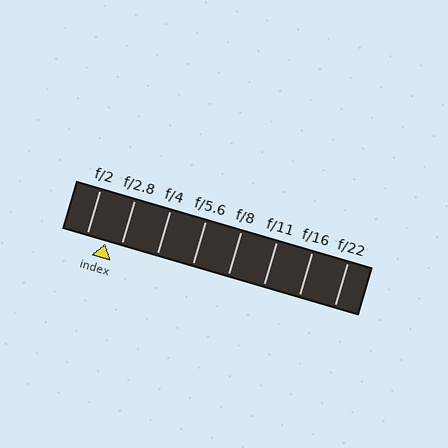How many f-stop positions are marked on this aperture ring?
There are 8 f-stop positions marked.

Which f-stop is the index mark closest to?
The index mark is closest to f/2.8.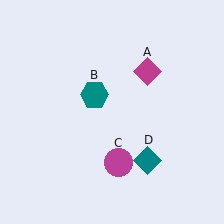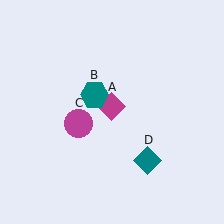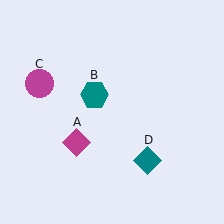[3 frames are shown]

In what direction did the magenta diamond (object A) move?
The magenta diamond (object A) moved down and to the left.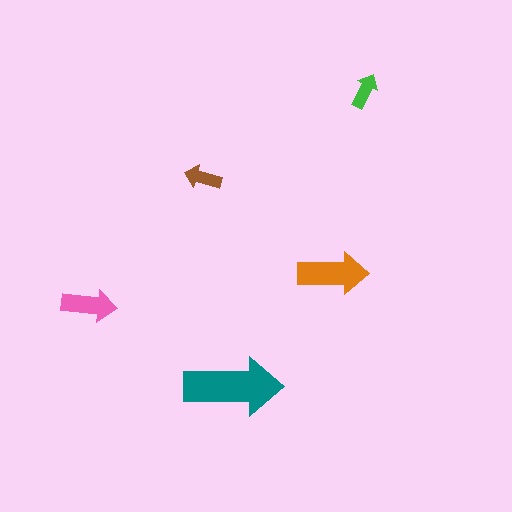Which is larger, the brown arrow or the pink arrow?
The pink one.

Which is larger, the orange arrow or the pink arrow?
The orange one.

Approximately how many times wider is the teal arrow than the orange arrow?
About 1.5 times wider.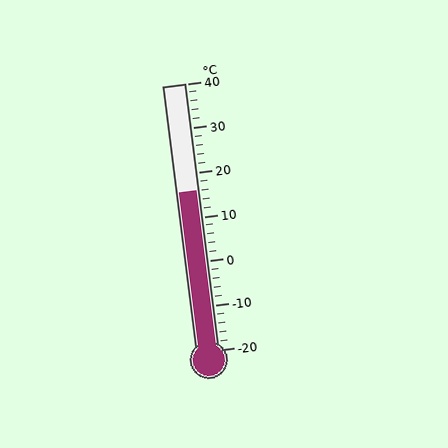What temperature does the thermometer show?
The thermometer shows approximately 16°C.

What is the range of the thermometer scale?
The thermometer scale ranges from -20°C to 40°C.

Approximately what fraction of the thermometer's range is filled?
The thermometer is filled to approximately 60% of its range.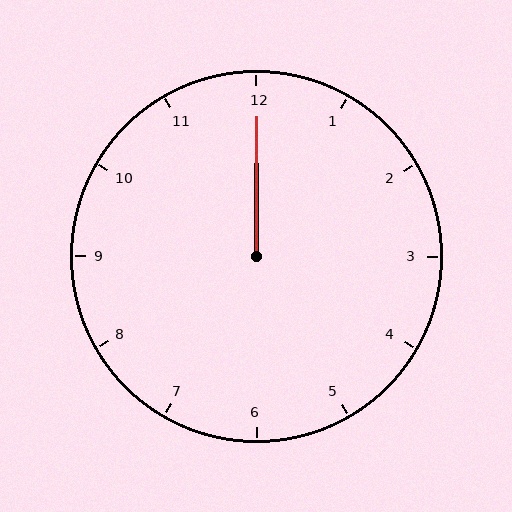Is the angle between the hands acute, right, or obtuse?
It is acute.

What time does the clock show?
12:00.